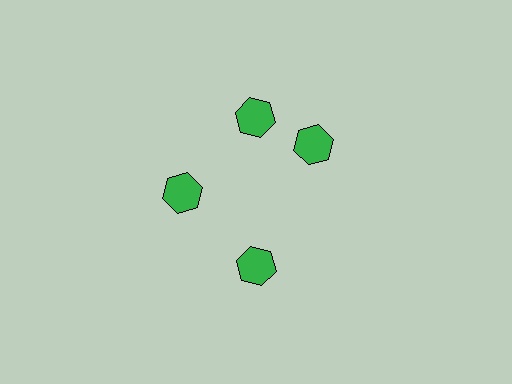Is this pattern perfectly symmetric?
No. The 4 green hexagons are arranged in a ring, but one element near the 3 o'clock position is rotated out of alignment along the ring, breaking the 4-fold rotational symmetry.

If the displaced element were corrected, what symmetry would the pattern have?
It would have 4-fold rotational symmetry — the pattern would map onto itself every 90 degrees.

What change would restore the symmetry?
The symmetry would be restored by rotating it back into even spacing with its neighbors so that all 4 hexagons sit at equal angles and equal distance from the center.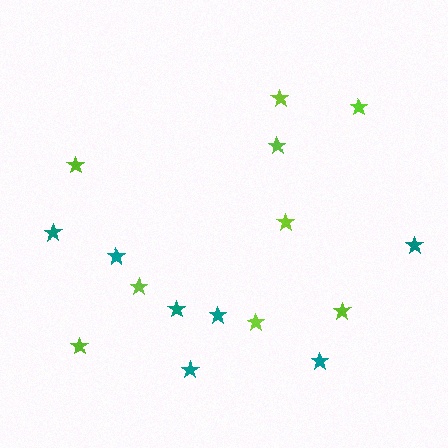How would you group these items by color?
There are 2 groups: one group of teal stars (7) and one group of lime stars (9).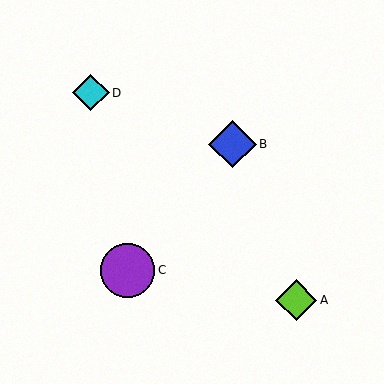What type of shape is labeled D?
Shape D is a cyan diamond.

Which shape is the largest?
The purple circle (labeled C) is the largest.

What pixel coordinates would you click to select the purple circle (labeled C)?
Click at (128, 270) to select the purple circle C.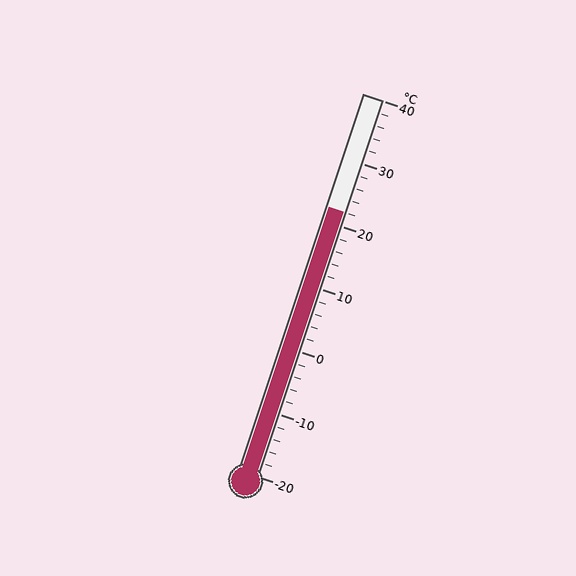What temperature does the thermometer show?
The thermometer shows approximately 22°C.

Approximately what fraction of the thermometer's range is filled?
The thermometer is filled to approximately 70% of its range.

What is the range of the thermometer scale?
The thermometer scale ranges from -20°C to 40°C.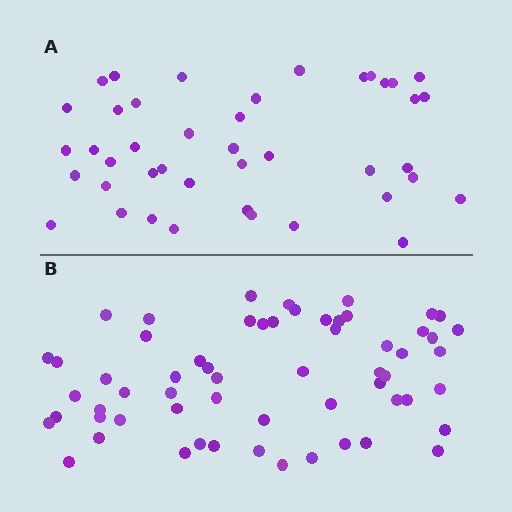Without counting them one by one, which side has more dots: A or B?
Region B (the bottom region) has more dots.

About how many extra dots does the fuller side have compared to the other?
Region B has approximately 20 more dots than region A.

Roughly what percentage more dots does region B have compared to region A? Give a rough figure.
About 45% more.